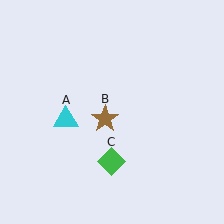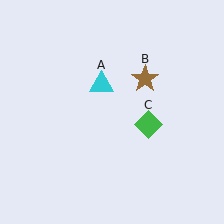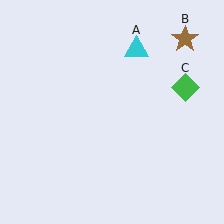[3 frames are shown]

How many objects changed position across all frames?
3 objects changed position: cyan triangle (object A), brown star (object B), green diamond (object C).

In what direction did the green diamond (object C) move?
The green diamond (object C) moved up and to the right.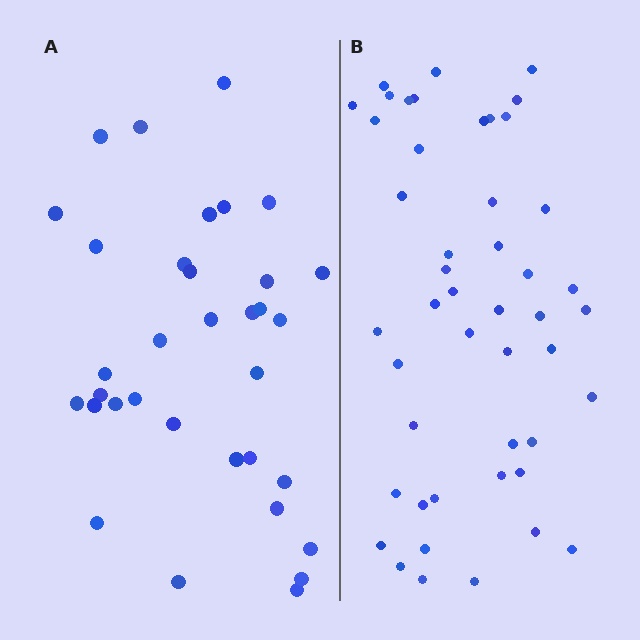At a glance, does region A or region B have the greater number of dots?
Region B (the right region) has more dots.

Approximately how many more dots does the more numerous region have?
Region B has approximately 15 more dots than region A.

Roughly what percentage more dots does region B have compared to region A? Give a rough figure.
About 40% more.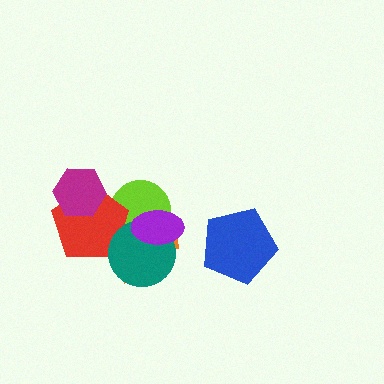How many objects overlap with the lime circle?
4 objects overlap with the lime circle.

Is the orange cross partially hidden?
Yes, it is partially covered by another shape.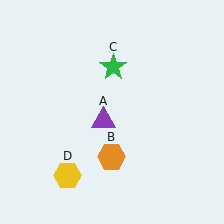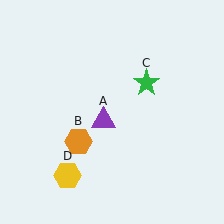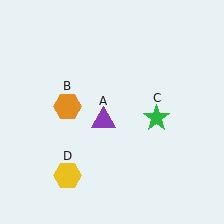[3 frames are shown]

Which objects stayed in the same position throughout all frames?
Purple triangle (object A) and yellow hexagon (object D) remained stationary.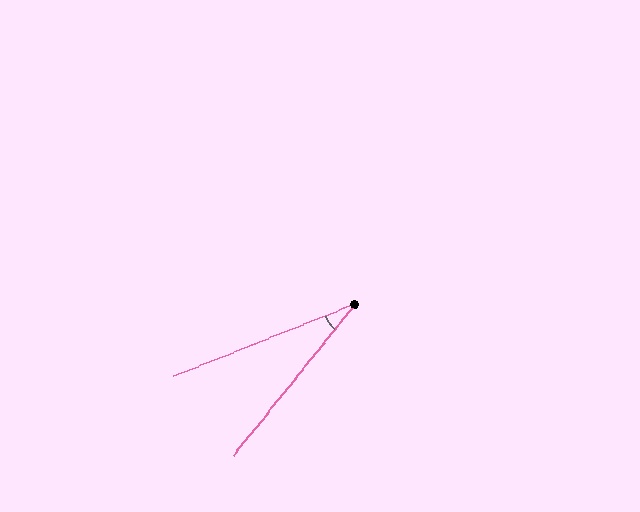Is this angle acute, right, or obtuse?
It is acute.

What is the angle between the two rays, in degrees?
Approximately 29 degrees.